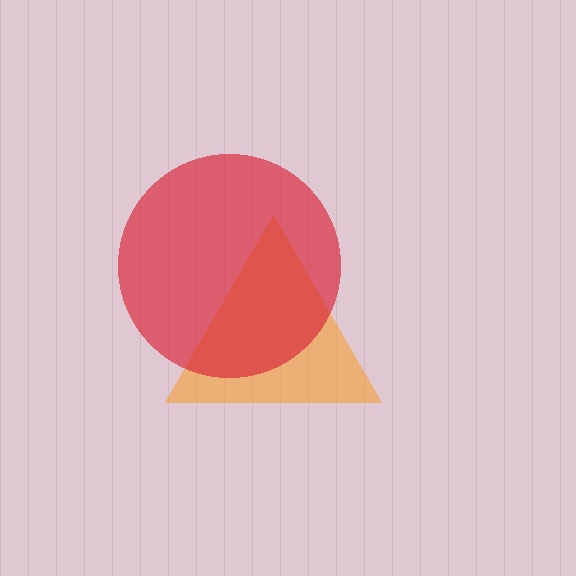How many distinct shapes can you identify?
There are 2 distinct shapes: an orange triangle, a red circle.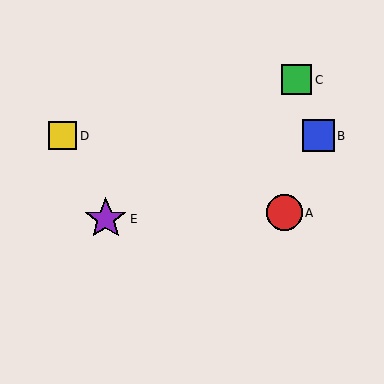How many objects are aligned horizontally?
2 objects (B, D) are aligned horizontally.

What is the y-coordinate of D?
Object D is at y≈136.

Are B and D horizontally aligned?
Yes, both are at y≈136.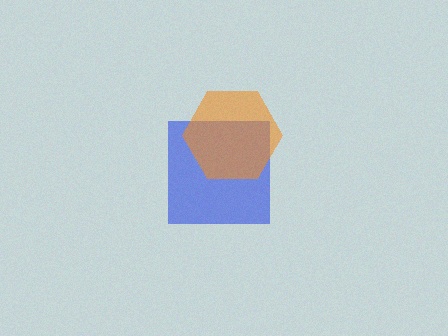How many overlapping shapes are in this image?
There are 2 overlapping shapes in the image.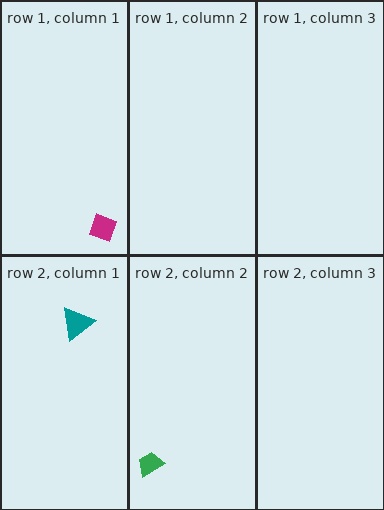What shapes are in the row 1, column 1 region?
The magenta diamond.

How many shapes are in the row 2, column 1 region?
1.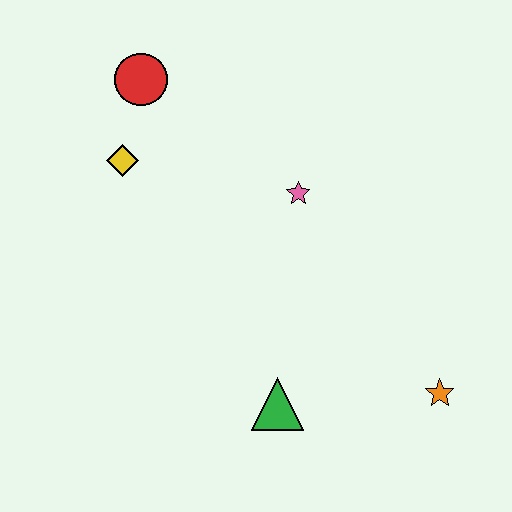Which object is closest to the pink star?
The yellow diamond is closest to the pink star.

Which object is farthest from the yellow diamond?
The orange star is farthest from the yellow diamond.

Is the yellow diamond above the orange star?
Yes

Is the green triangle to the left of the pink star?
Yes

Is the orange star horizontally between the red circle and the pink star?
No